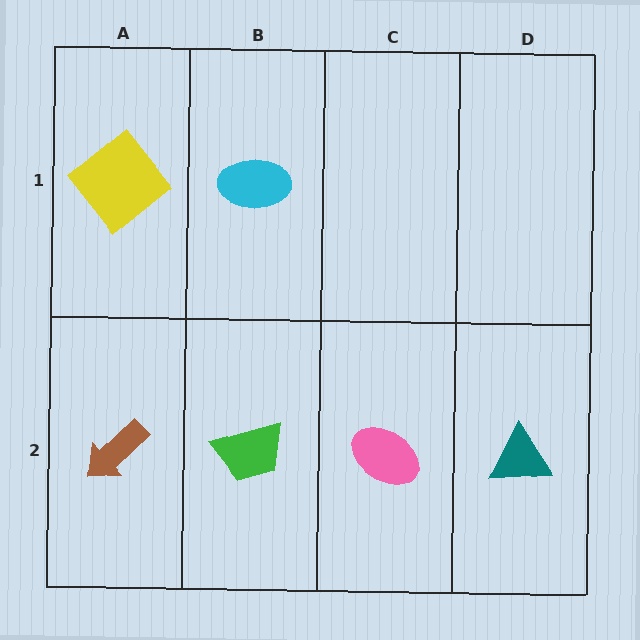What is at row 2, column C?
A pink ellipse.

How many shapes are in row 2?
4 shapes.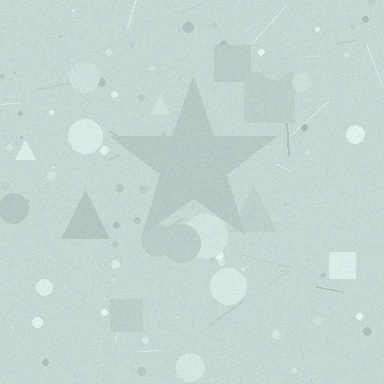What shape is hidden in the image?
A star is hidden in the image.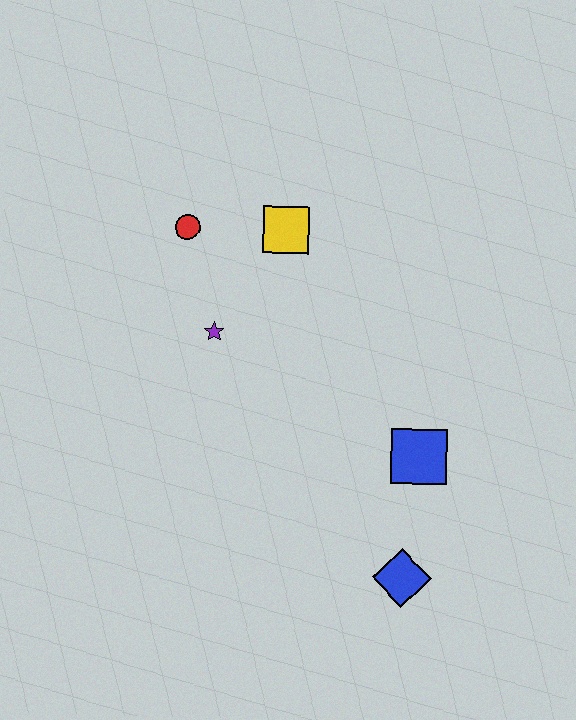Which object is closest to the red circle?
The yellow square is closest to the red circle.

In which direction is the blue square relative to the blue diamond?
The blue square is above the blue diamond.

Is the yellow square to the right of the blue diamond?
No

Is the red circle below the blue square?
No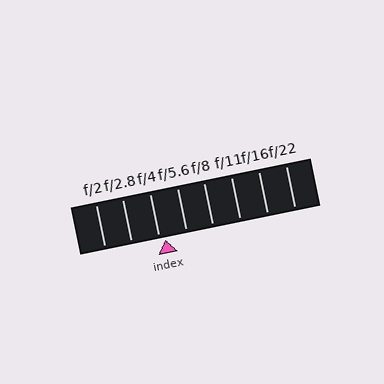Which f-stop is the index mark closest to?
The index mark is closest to f/4.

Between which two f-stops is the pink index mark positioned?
The index mark is between f/4 and f/5.6.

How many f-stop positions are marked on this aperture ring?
There are 8 f-stop positions marked.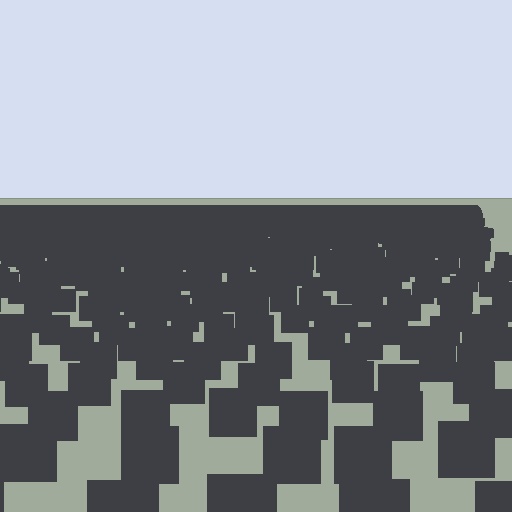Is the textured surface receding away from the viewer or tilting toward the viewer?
The surface is receding away from the viewer. Texture elements get smaller and denser toward the top.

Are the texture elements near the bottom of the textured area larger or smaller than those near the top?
Larger. Near the bottom, elements are closer to the viewer and appear at a bigger on-screen size.